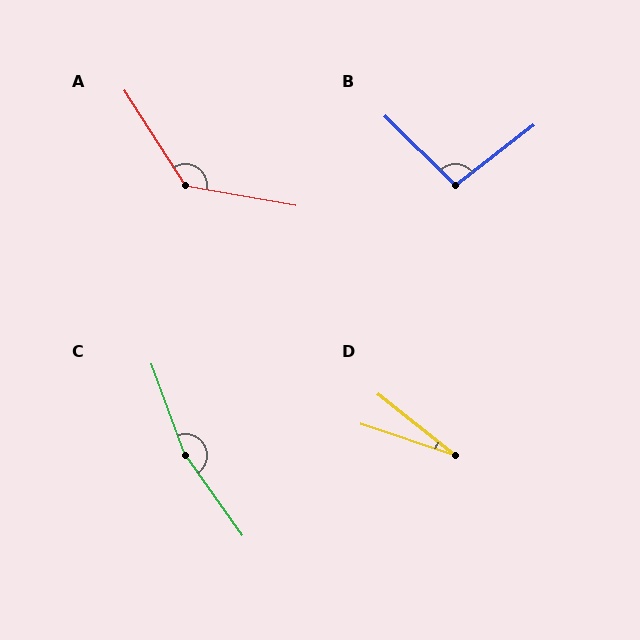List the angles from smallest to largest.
D (20°), B (98°), A (133°), C (165°).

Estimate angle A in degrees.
Approximately 133 degrees.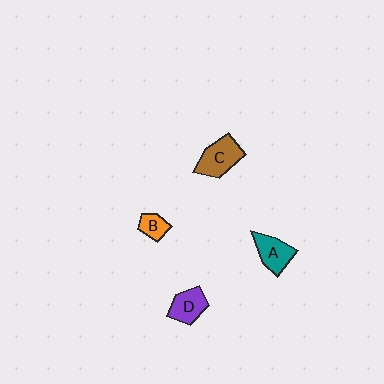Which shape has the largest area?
Shape C (brown).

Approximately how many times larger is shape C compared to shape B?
Approximately 2.1 times.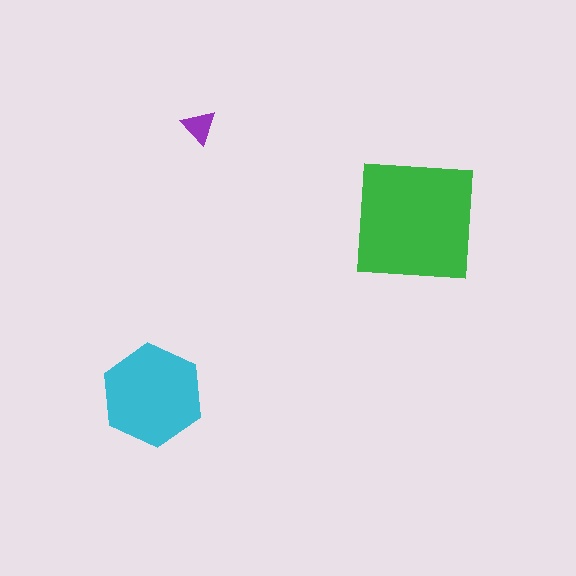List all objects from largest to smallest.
The green square, the cyan hexagon, the purple triangle.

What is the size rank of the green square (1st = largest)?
1st.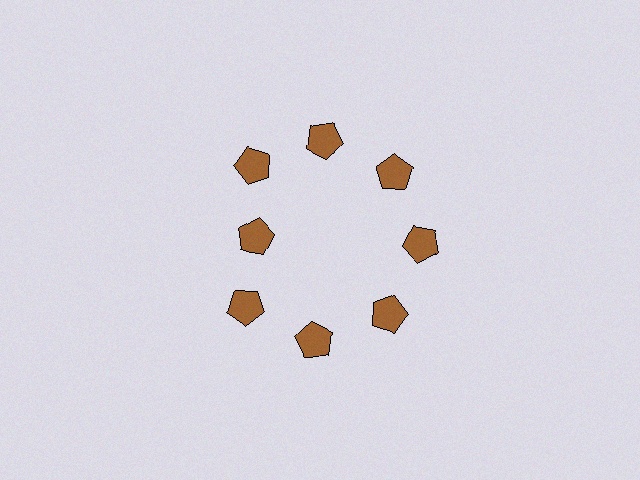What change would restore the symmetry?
The symmetry would be restored by moving it outward, back onto the ring so that all 8 pentagons sit at equal angles and equal distance from the center.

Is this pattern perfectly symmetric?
No. The 8 brown pentagons are arranged in a ring, but one element near the 9 o'clock position is pulled inward toward the center, breaking the 8-fold rotational symmetry.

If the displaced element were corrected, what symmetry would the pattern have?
It would have 8-fold rotational symmetry — the pattern would map onto itself every 45 degrees.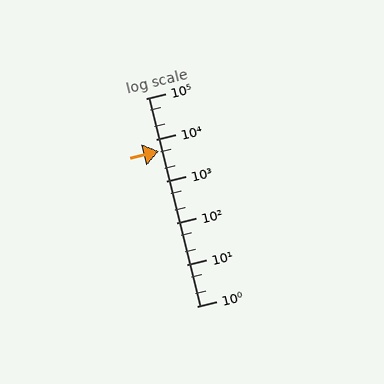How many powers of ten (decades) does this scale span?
The scale spans 5 decades, from 1 to 100000.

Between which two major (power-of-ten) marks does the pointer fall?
The pointer is between 1000 and 10000.